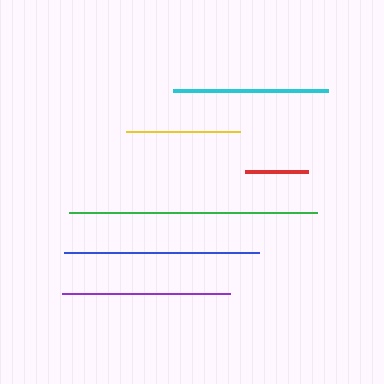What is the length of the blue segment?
The blue segment is approximately 195 pixels long.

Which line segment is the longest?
The green line is the longest at approximately 247 pixels.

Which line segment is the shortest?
The red line is the shortest at approximately 63 pixels.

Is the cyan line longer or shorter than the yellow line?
The cyan line is longer than the yellow line.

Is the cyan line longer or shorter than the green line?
The green line is longer than the cyan line.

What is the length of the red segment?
The red segment is approximately 63 pixels long.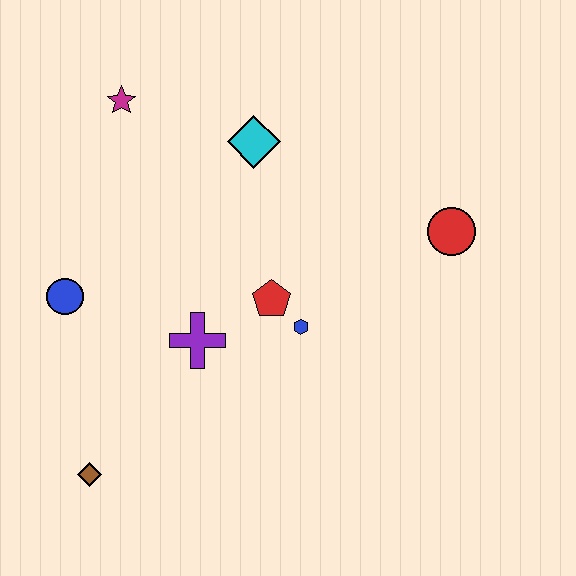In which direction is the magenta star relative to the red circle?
The magenta star is to the left of the red circle.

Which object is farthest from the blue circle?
The red circle is farthest from the blue circle.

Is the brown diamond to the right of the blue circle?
Yes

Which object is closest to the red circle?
The blue hexagon is closest to the red circle.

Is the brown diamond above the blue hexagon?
No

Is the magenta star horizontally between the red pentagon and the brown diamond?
Yes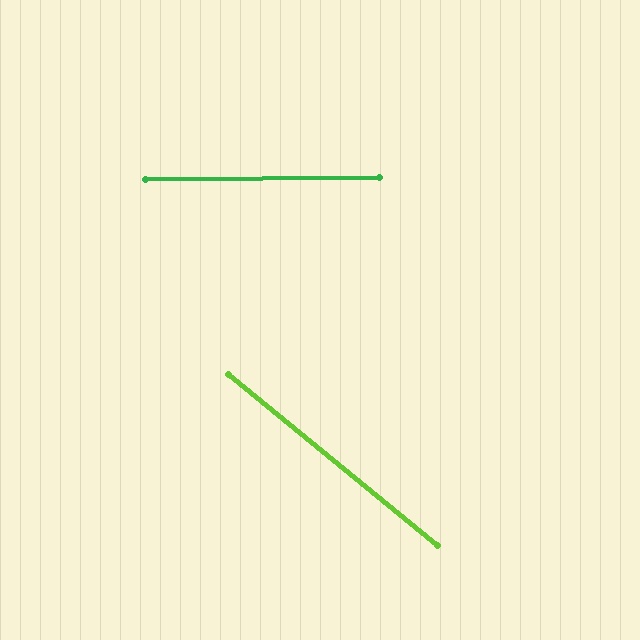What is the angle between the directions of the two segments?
Approximately 40 degrees.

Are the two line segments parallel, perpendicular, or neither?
Neither parallel nor perpendicular — they differ by about 40°.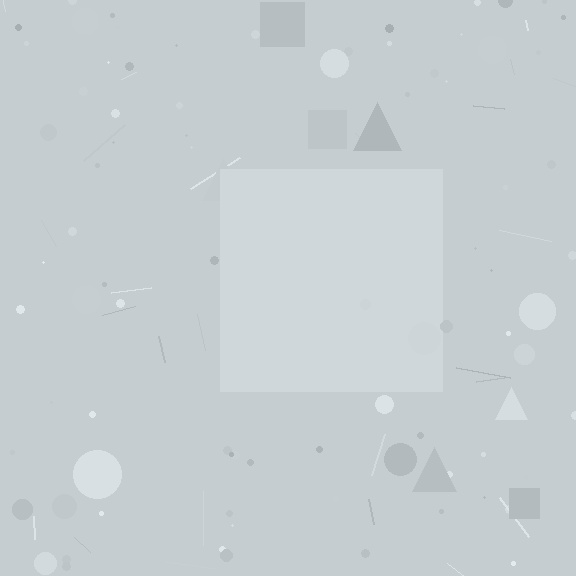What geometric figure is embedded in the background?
A square is embedded in the background.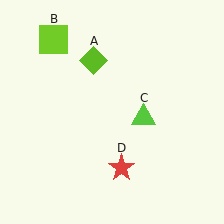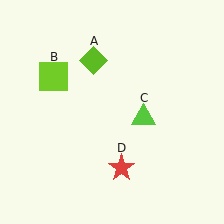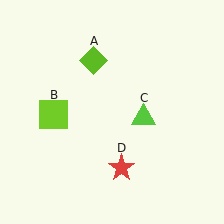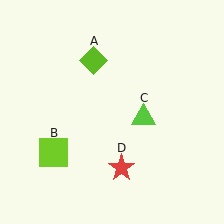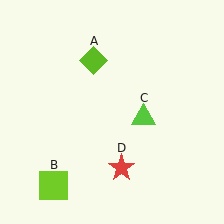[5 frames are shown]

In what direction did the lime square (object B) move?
The lime square (object B) moved down.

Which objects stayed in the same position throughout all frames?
Lime diamond (object A) and lime triangle (object C) and red star (object D) remained stationary.